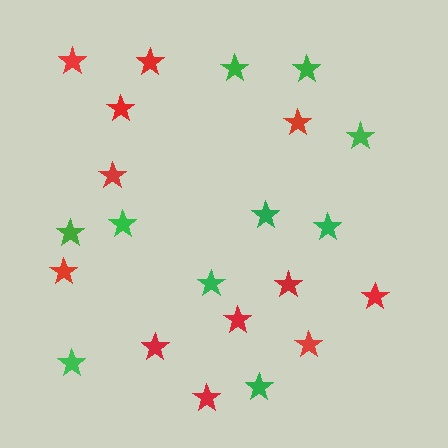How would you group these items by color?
There are 2 groups: one group of green stars (10) and one group of red stars (12).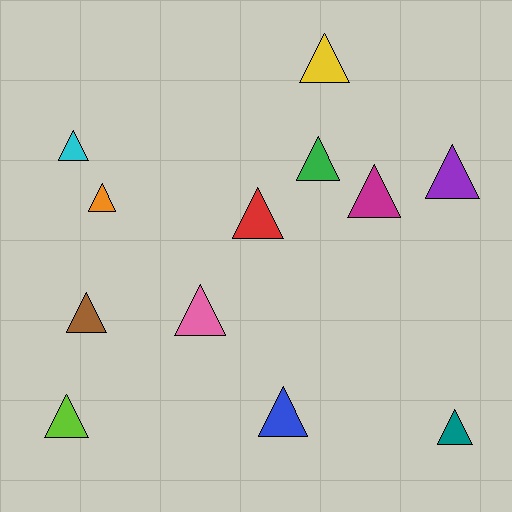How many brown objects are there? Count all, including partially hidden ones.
There is 1 brown object.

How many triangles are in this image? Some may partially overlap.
There are 12 triangles.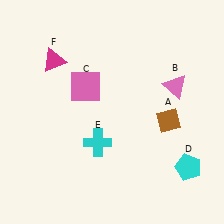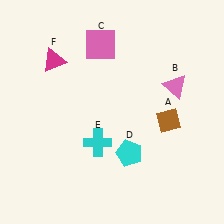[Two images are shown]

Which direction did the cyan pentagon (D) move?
The cyan pentagon (D) moved left.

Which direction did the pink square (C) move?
The pink square (C) moved up.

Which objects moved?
The objects that moved are: the pink square (C), the cyan pentagon (D).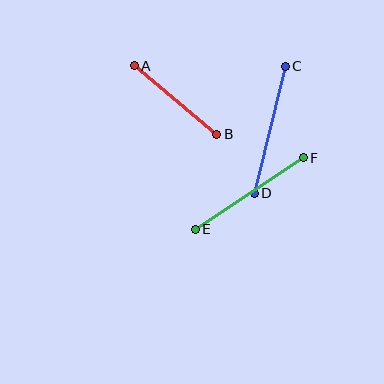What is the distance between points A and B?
The distance is approximately 107 pixels.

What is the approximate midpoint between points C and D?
The midpoint is at approximately (270, 130) pixels.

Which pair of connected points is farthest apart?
Points C and D are farthest apart.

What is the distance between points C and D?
The distance is approximately 131 pixels.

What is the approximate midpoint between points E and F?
The midpoint is at approximately (249, 194) pixels.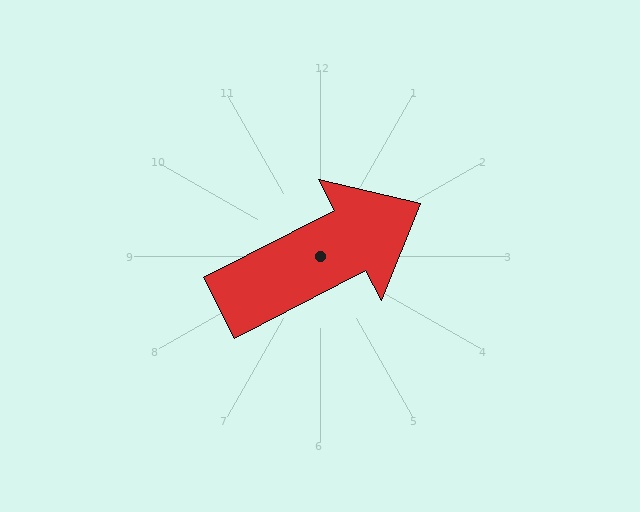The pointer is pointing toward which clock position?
Roughly 2 o'clock.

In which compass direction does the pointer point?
Northeast.